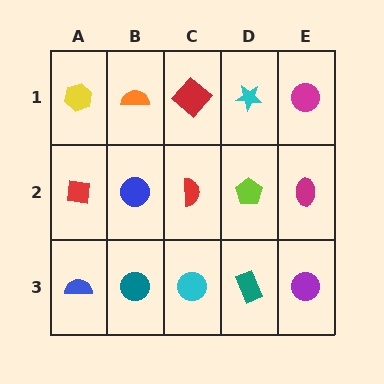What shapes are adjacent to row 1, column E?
A magenta ellipse (row 2, column E), a cyan star (row 1, column D).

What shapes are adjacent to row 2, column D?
A cyan star (row 1, column D), a teal rectangle (row 3, column D), a red semicircle (row 2, column C), a magenta ellipse (row 2, column E).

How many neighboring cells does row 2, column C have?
4.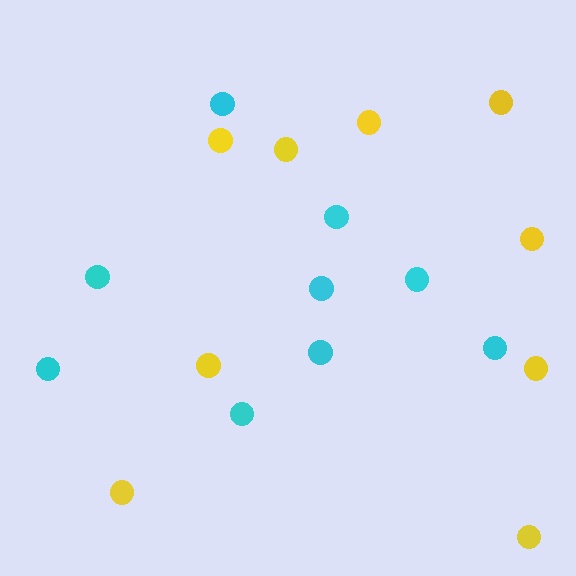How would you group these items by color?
There are 2 groups: one group of cyan circles (9) and one group of yellow circles (9).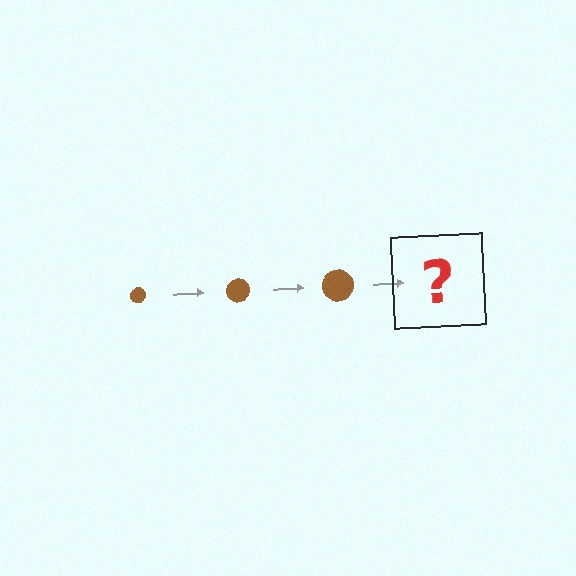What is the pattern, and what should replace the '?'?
The pattern is that the circle gets progressively larger each step. The '?' should be a brown circle, larger than the previous one.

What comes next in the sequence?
The next element should be a brown circle, larger than the previous one.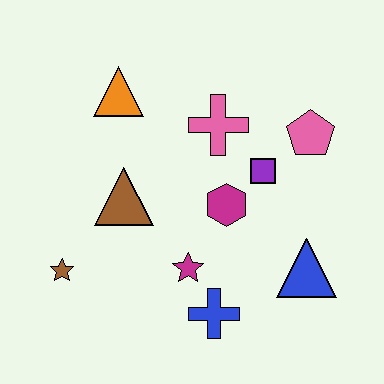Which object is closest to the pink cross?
The purple square is closest to the pink cross.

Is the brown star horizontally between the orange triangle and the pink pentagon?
No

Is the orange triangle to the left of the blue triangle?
Yes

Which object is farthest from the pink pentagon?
The brown star is farthest from the pink pentagon.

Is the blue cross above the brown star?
No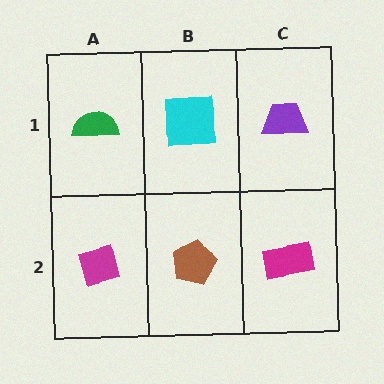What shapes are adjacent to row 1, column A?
A magenta square (row 2, column A), a cyan square (row 1, column B).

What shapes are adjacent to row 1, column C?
A magenta rectangle (row 2, column C), a cyan square (row 1, column B).